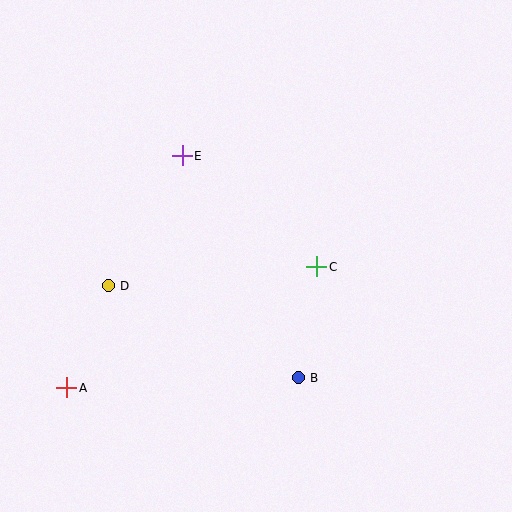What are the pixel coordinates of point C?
Point C is at (317, 267).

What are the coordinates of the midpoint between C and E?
The midpoint between C and E is at (249, 211).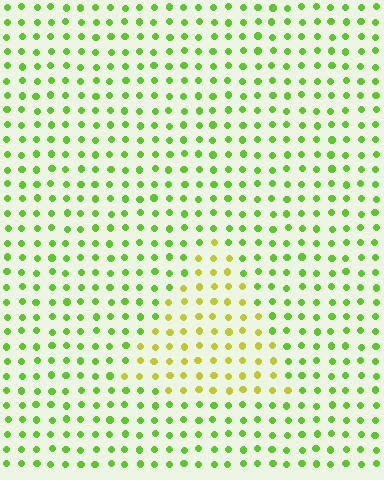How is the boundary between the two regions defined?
The boundary is defined purely by a slight shift in hue (about 38 degrees). Spacing, size, and orientation are identical on both sides.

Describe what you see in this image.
The image is filled with small lime elements in a uniform arrangement. A triangle-shaped region is visible where the elements are tinted to a slightly different hue, forming a subtle color boundary.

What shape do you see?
I see a triangle.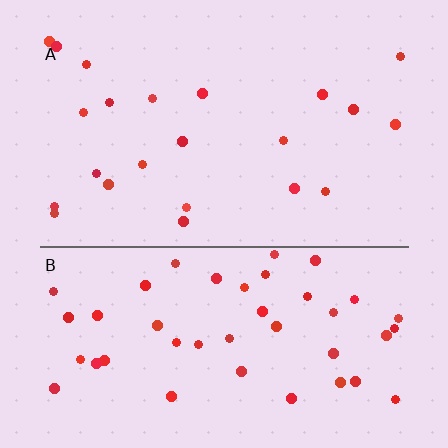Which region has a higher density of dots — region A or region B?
B (the bottom).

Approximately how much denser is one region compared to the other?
Approximately 1.9× — region B over region A.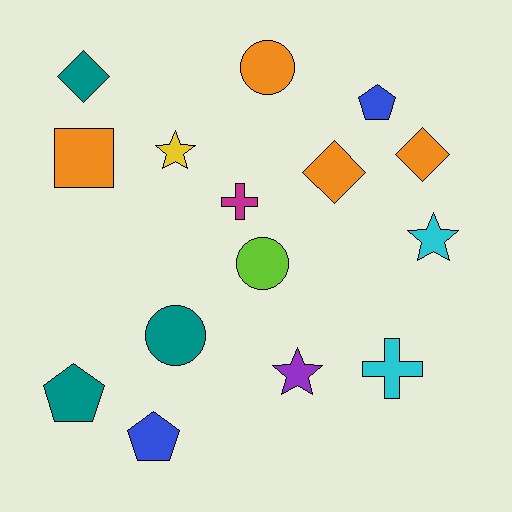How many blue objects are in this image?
There are 2 blue objects.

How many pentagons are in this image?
There are 3 pentagons.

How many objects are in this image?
There are 15 objects.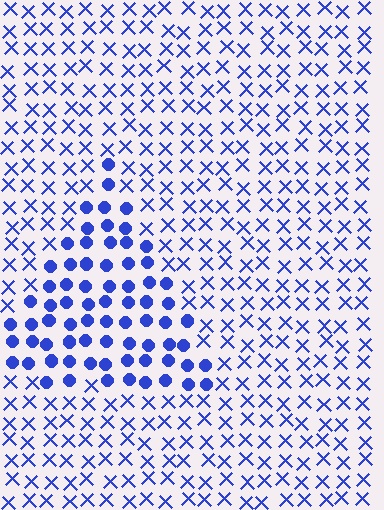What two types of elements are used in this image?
The image uses circles inside the triangle region and X marks outside it.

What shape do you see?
I see a triangle.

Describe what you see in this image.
The image is filled with small blue elements arranged in a uniform grid. A triangle-shaped region contains circles, while the surrounding area contains X marks. The boundary is defined purely by the change in element shape.